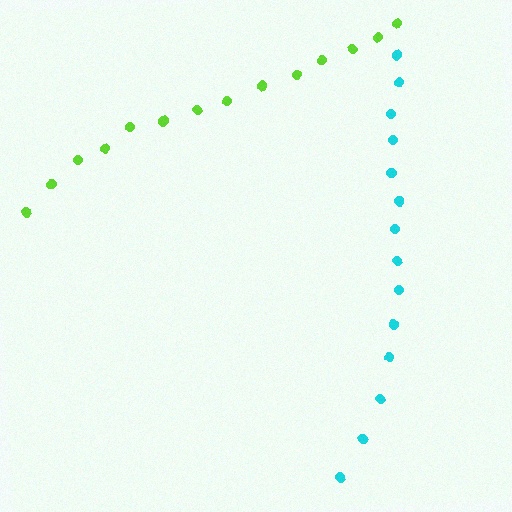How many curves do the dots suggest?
There are 2 distinct paths.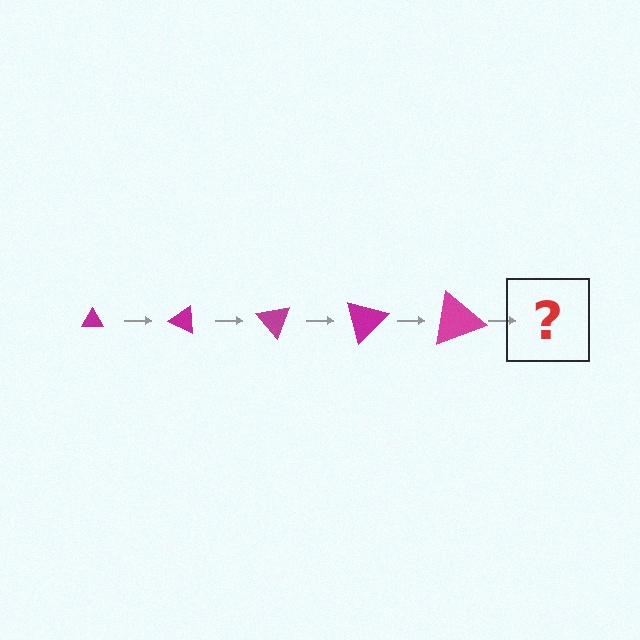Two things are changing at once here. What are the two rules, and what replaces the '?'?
The two rules are that the triangle grows larger each step and it rotates 25 degrees each step. The '?' should be a triangle, larger than the previous one and rotated 125 degrees from the start.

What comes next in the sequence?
The next element should be a triangle, larger than the previous one and rotated 125 degrees from the start.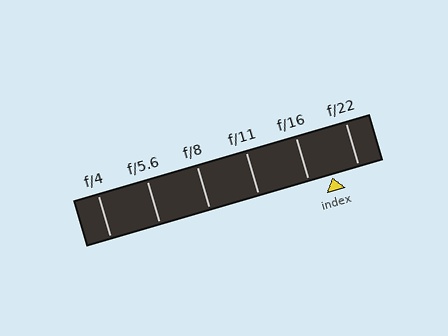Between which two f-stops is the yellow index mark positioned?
The index mark is between f/16 and f/22.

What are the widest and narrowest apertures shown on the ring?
The widest aperture shown is f/4 and the narrowest is f/22.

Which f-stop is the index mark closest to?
The index mark is closest to f/16.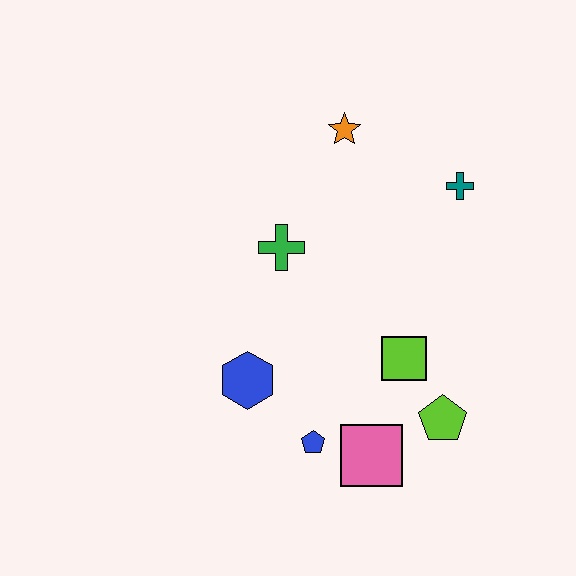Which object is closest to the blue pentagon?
The pink square is closest to the blue pentagon.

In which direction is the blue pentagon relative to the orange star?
The blue pentagon is below the orange star.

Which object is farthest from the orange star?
The pink square is farthest from the orange star.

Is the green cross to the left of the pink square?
Yes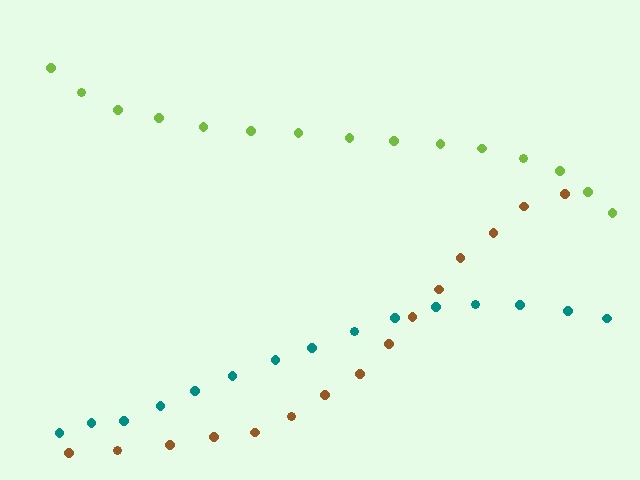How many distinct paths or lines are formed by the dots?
There are 3 distinct paths.